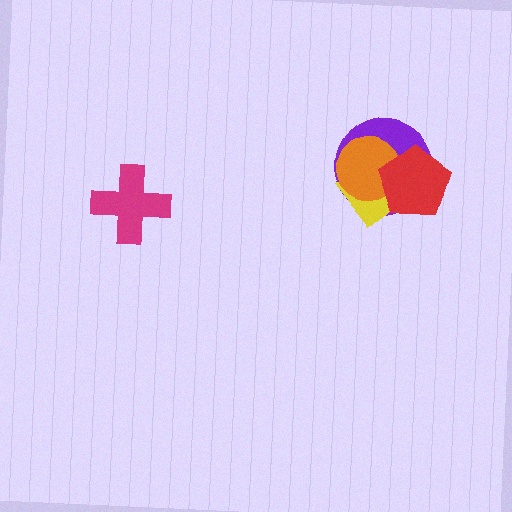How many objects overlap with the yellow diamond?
3 objects overlap with the yellow diamond.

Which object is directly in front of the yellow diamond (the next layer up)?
The orange circle is directly in front of the yellow diamond.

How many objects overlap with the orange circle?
3 objects overlap with the orange circle.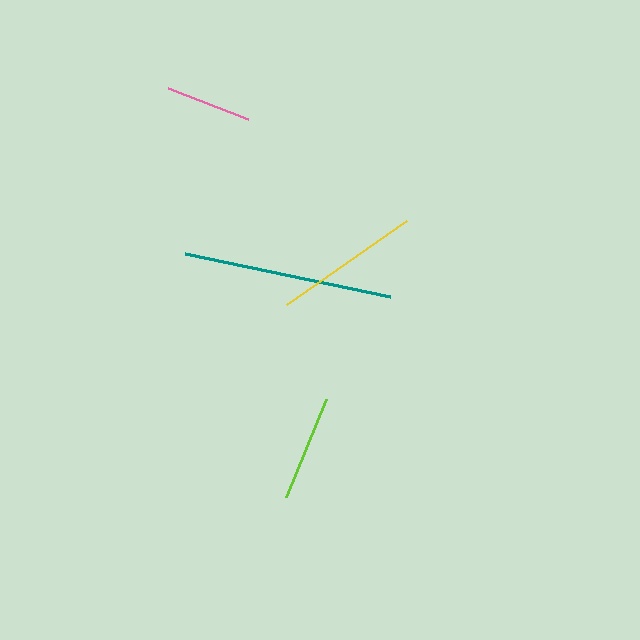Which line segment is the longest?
The teal line is the longest at approximately 209 pixels.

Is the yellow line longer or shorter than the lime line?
The yellow line is longer than the lime line.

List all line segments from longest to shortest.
From longest to shortest: teal, yellow, lime, pink.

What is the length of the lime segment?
The lime segment is approximately 106 pixels long.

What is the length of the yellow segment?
The yellow segment is approximately 146 pixels long.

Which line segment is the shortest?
The pink line is the shortest at approximately 86 pixels.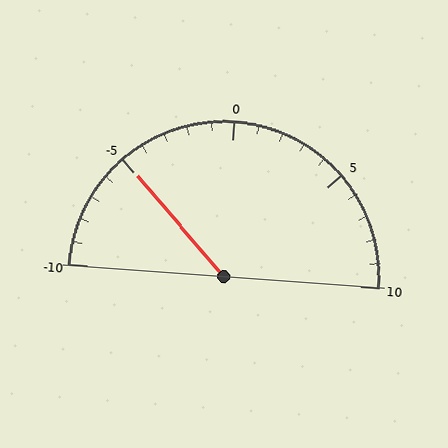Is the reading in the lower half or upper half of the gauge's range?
The reading is in the lower half of the range (-10 to 10).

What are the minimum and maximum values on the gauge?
The gauge ranges from -10 to 10.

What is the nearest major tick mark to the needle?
The nearest major tick mark is -5.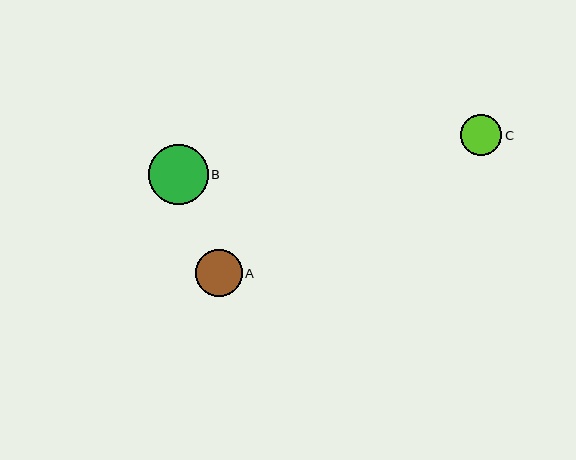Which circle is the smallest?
Circle C is the smallest with a size of approximately 41 pixels.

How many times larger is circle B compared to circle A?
Circle B is approximately 1.3 times the size of circle A.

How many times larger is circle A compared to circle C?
Circle A is approximately 1.1 times the size of circle C.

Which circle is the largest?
Circle B is the largest with a size of approximately 60 pixels.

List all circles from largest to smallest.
From largest to smallest: B, A, C.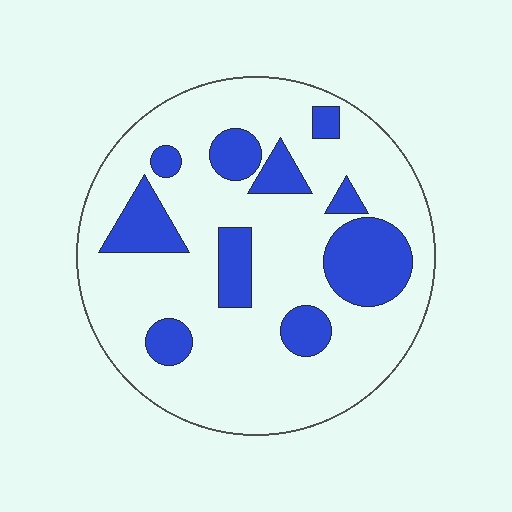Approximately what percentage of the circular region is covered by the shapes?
Approximately 25%.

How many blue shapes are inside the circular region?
10.